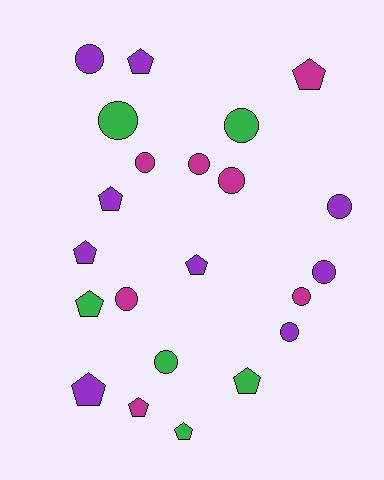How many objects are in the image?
There are 22 objects.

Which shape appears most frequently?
Circle, with 12 objects.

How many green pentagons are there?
There are 3 green pentagons.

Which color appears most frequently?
Purple, with 9 objects.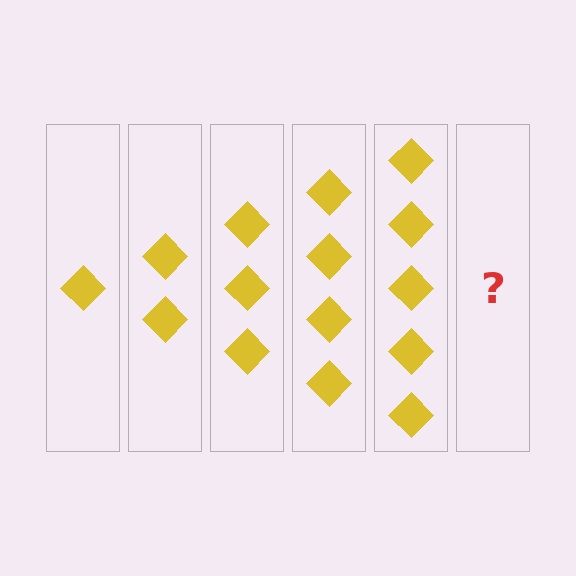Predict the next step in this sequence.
The next step is 6 diamonds.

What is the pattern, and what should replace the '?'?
The pattern is that each step adds one more diamond. The '?' should be 6 diamonds.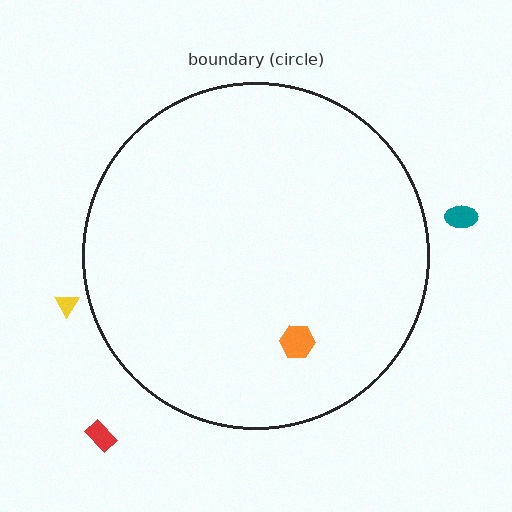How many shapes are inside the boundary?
1 inside, 3 outside.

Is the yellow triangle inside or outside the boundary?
Outside.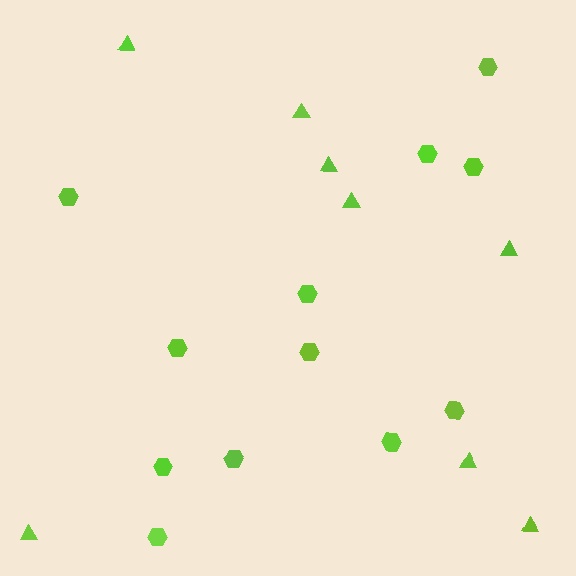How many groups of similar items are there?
There are 2 groups: one group of triangles (8) and one group of hexagons (12).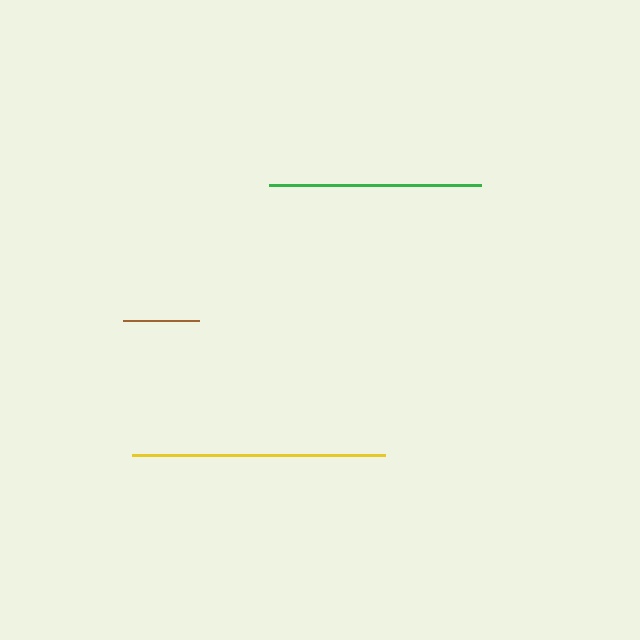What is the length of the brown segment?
The brown segment is approximately 75 pixels long.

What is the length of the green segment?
The green segment is approximately 212 pixels long.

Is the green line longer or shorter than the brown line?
The green line is longer than the brown line.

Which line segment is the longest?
The yellow line is the longest at approximately 252 pixels.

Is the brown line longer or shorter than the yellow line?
The yellow line is longer than the brown line.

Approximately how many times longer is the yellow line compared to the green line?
The yellow line is approximately 1.2 times the length of the green line.